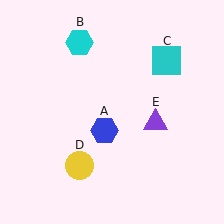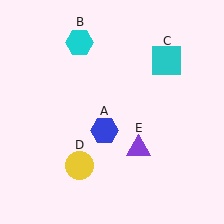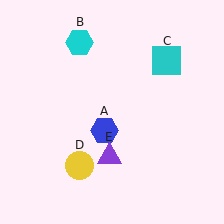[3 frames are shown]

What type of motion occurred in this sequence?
The purple triangle (object E) rotated clockwise around the center of the scene.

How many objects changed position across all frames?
1 object changed position: purple triangle (object E).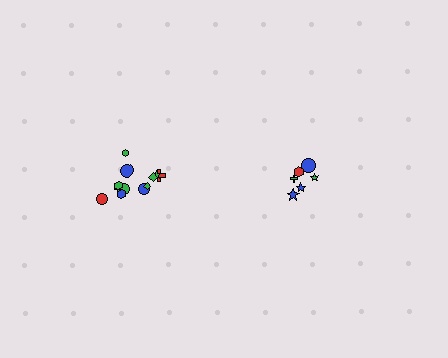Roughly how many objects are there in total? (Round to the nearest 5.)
Roughly 20 objects in total.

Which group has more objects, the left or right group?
The left group.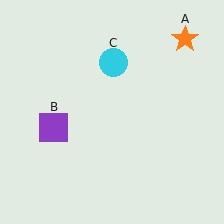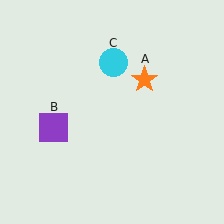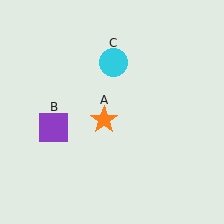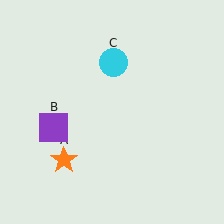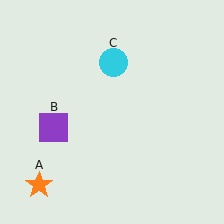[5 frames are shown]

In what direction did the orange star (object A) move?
The orange star (object A) moved down and to the left.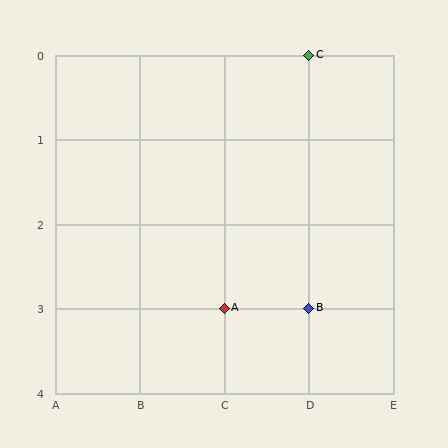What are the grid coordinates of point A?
Point A is at grid coordinates (C, 3).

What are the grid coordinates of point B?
Point B is at grid coordinates (D, 3).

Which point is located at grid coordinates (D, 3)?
Point B is at (D, 3).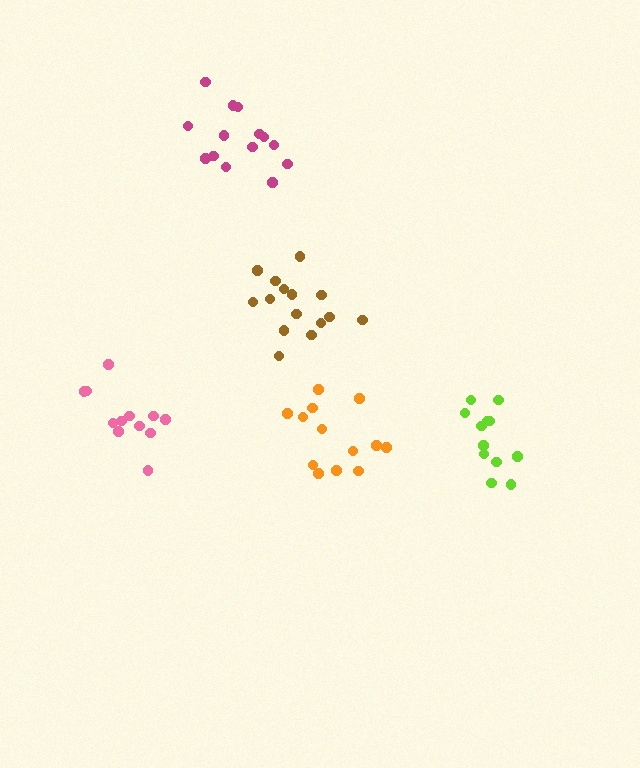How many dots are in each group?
Group 1: 14 dots, Group 2: 15 dots, Group 3: 12 dots, Group 4: 13 dots, Group 5: 12 dots (66 total).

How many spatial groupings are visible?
There are 5 spatial groupings.